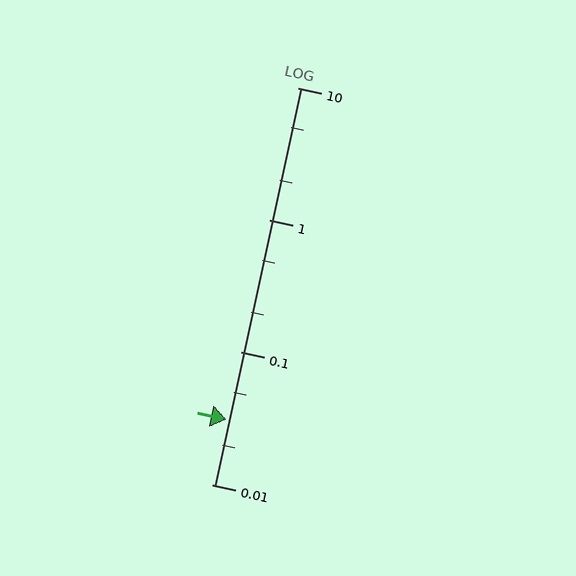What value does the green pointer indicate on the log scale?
The pointer indicates approximately 0.031.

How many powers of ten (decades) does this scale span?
The scale spans 3 decades, from 0.01 to 10.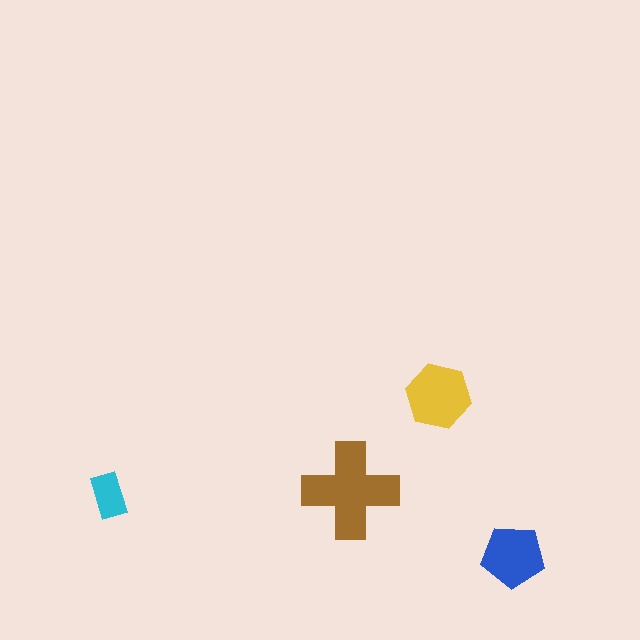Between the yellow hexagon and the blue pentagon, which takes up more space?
The yellow hexagon.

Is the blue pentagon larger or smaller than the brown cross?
Smaller.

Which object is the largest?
The brown cross.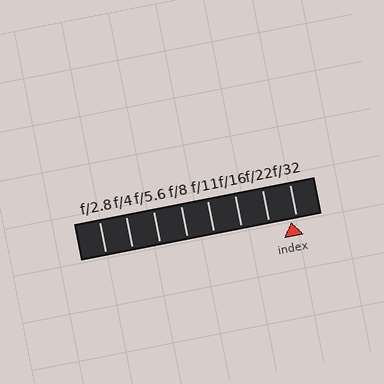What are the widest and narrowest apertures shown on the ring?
The widest aperture shown is f/2.8 and the narrowest is f/32.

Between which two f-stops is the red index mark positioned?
The index mark is between f/22 and f/32.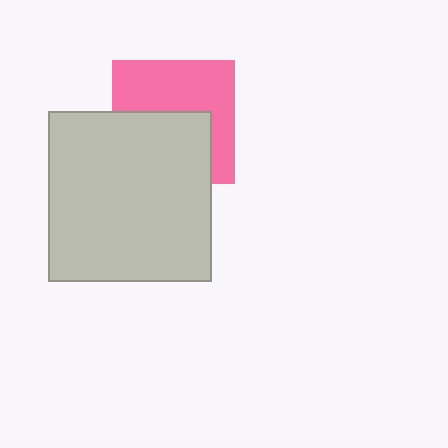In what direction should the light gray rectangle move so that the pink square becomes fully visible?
The light gray rectangle should move down. That is the shortest direction to clear the overlap and leave the pink square fully visible.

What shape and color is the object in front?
The object in front is a light gray rectangle.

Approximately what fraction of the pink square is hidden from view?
Roughly 47% of the pink square is hidden behind the light gray rectangle.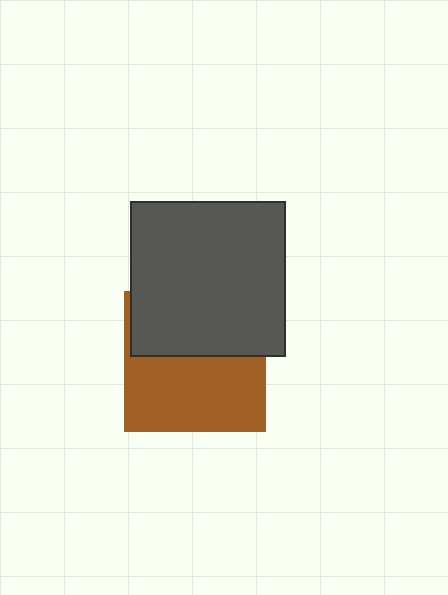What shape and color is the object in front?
The object in front is a dark gray square.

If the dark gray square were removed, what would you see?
You would see the complete brown square.